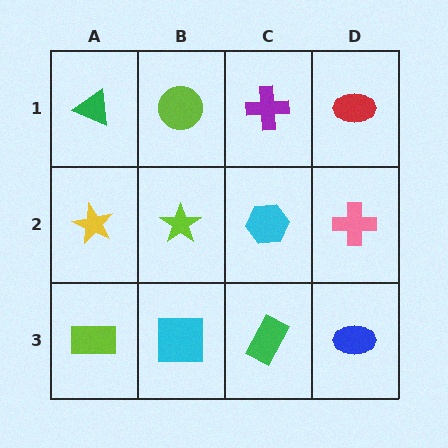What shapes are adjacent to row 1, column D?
A pink cross (row 2, column D), a purple cross (row 1, column C).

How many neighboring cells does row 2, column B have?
4.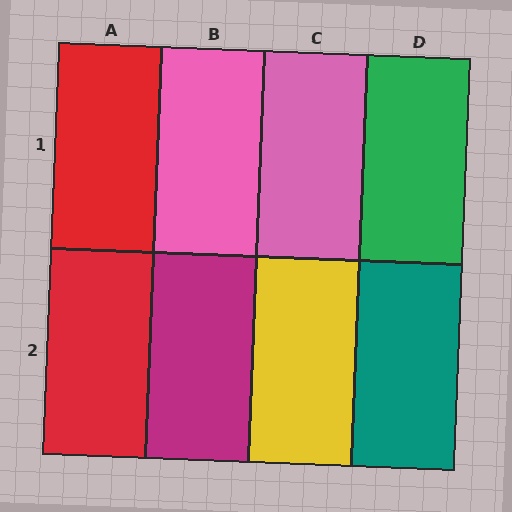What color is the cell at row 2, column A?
Red.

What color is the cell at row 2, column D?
Teal.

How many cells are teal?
1 cell is teal.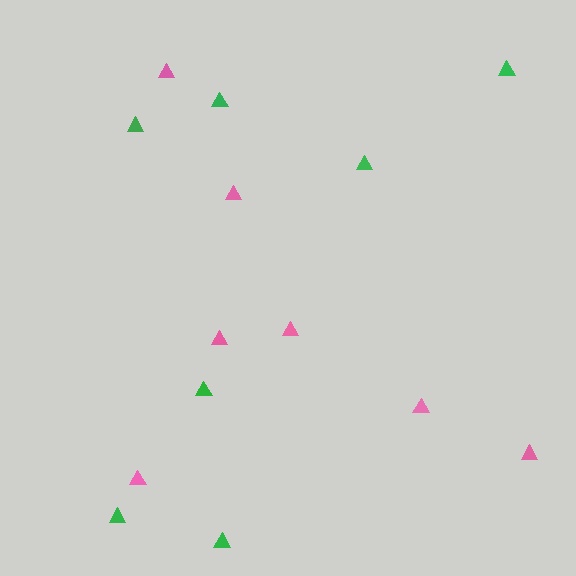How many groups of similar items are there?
There are 2 groups: one group of green triangles (7) and one group of pink triangles (7).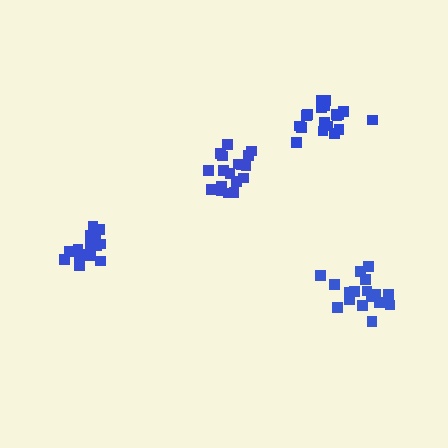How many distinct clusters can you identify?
There are 4 distinct clusters.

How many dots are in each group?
Group 1: 18 dots, Group 2: 18 dots, Group 3: 19 dots, Group 4: 18 dots (73 total).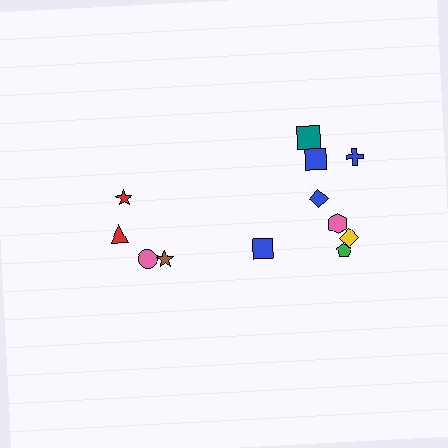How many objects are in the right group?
There are 8 objects.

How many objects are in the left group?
There are 4 objects.